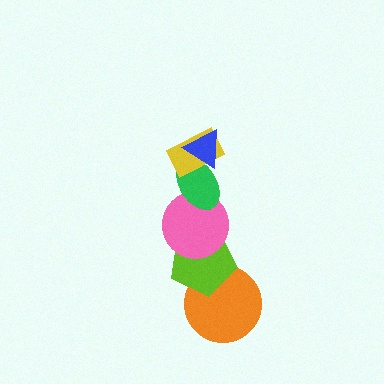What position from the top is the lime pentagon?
The lime pentagon is 5th from the top.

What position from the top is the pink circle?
The pink circle is 4th from the top.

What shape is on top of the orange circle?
The lime pentagon is on top of the orange circle.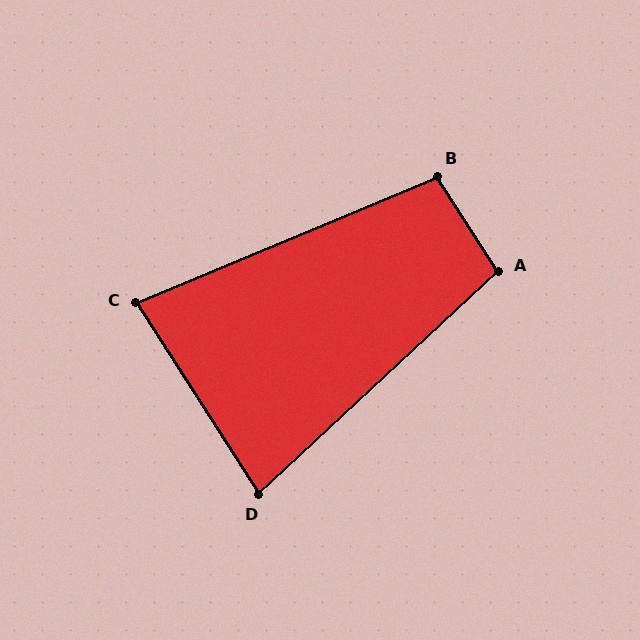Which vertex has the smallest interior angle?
D, at approximately 80 degrees.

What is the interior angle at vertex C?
Approximately 80 degrees (acute).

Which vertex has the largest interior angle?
B, at approximately 100 degrees.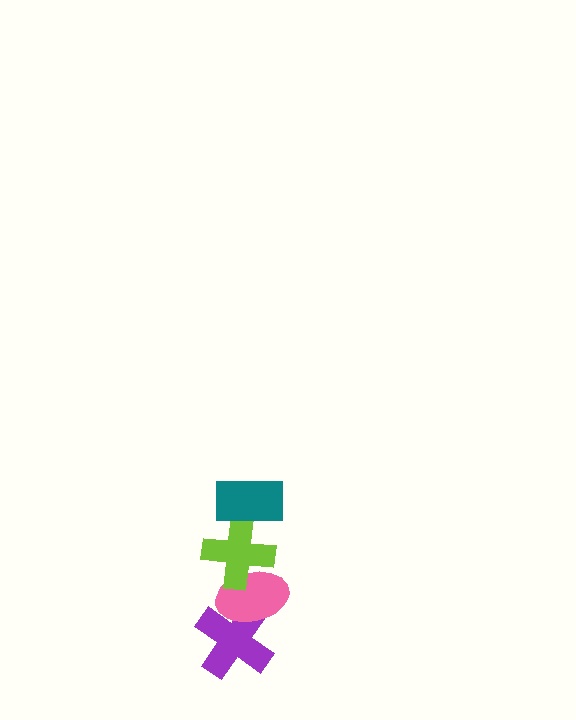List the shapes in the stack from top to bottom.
From top to bottom: the teal rectangle, the lime cross, the pink ellipse, the purple cross.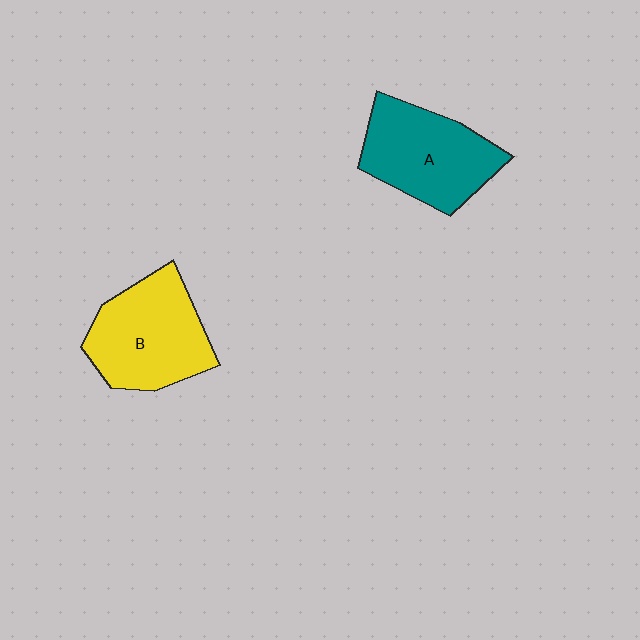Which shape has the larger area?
Shape B (yellow).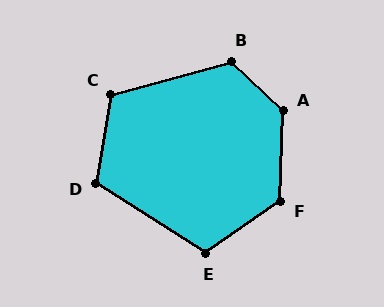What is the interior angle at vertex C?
Approximately 115 degrees (obtuse).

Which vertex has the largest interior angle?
A, at approximately 132 degrees.